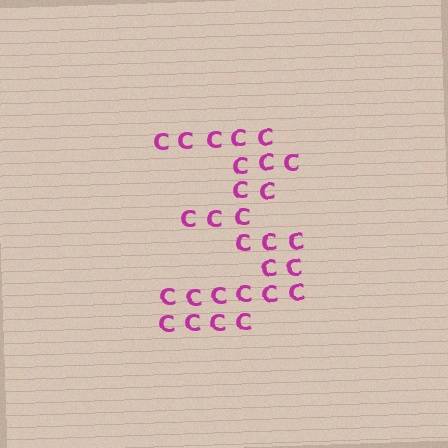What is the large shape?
The large shape is the digit 3.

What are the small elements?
The small elements are letter C's.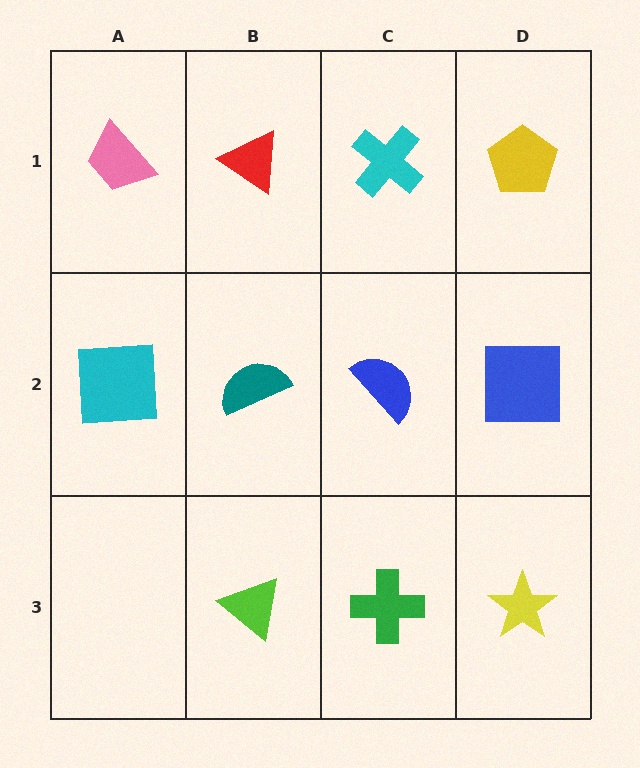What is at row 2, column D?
A blue square.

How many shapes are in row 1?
4 shapes.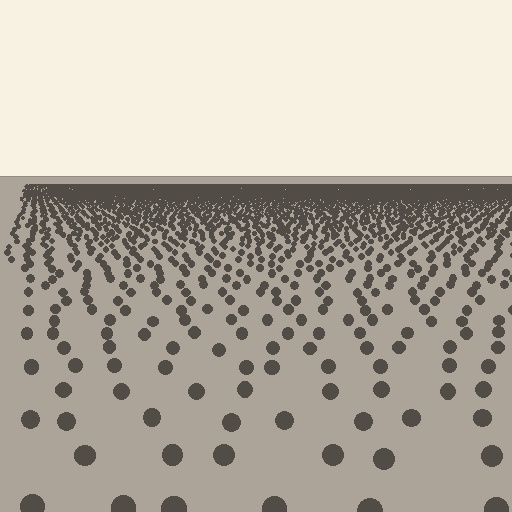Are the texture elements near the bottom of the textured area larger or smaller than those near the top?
Larger. Near the bottom, elements are closer to the viewer and appear at a bigger on-screen size.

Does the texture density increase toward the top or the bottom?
Density increases toward the top.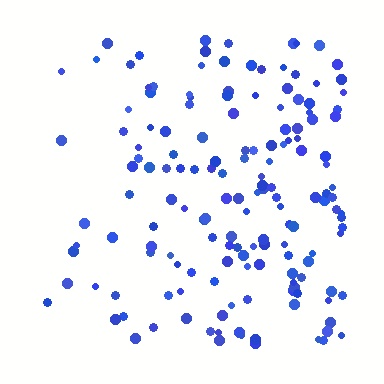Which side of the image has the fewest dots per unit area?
The left.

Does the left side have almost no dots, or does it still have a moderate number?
Still a moderate number, just noticeably fewer than the right.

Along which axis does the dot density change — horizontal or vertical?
Horizontal.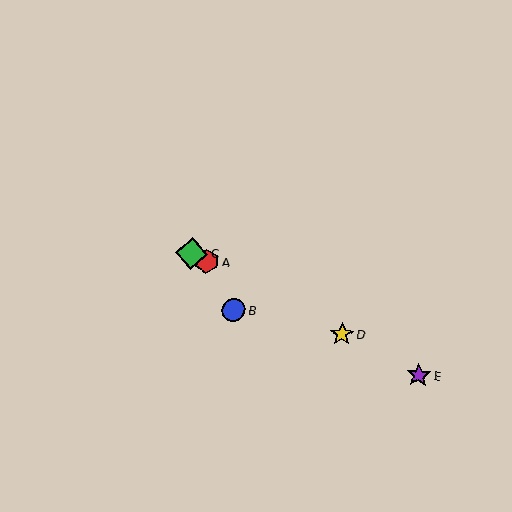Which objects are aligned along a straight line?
Objects A, C, D, E are aligned along a straight line.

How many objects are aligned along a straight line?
4 objects (A, C, D, E) are aligned along a straight line.